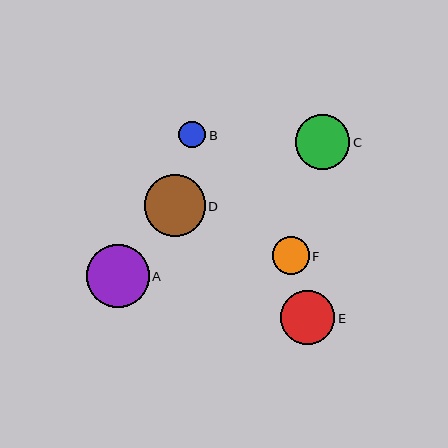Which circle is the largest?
Circle A is the largest with a size of approximately 62 pixels.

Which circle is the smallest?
Circle B is the smallest with a size of approximately 27 pixels.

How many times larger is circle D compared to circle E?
Circle D is approximately 1.1 times the size of circle E.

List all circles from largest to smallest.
From largest to smallest: A, D, C, E, F, B.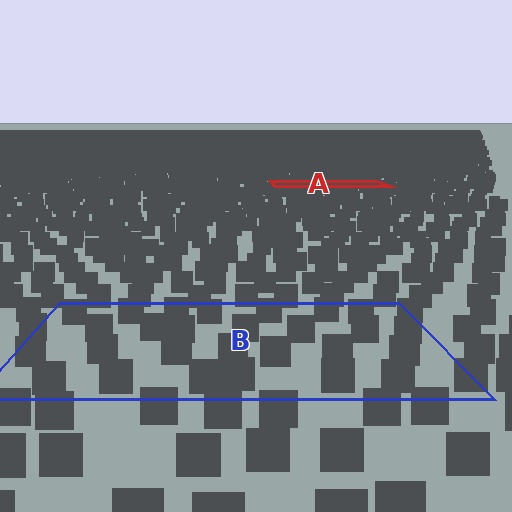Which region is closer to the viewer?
Region B is closer. The texture elements there are larger and more spread out.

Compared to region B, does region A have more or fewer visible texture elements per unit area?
Region A has more texture elements per unit area — they are packed more densely because it is farther away.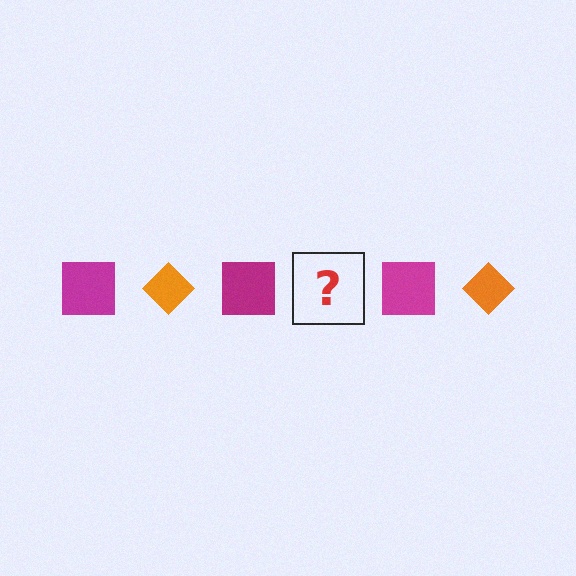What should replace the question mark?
The question mark should be replaced with an orange diamond.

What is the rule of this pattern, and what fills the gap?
The rule is that the pattern alternates between magenta square and orange diamond. The gap should be filled with an orange diamond.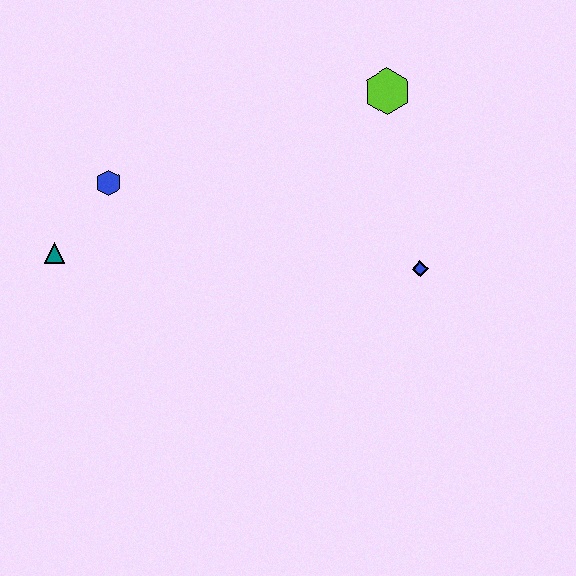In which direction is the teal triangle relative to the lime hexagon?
The teal triangle is to the left of the lime hexagon.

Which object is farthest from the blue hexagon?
The blue diamond is farthest from the blue hexagon.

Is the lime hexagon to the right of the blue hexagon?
Yes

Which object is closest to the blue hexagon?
The teal triangle is closest to the blue hexagon.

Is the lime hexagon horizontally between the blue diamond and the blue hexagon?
Yes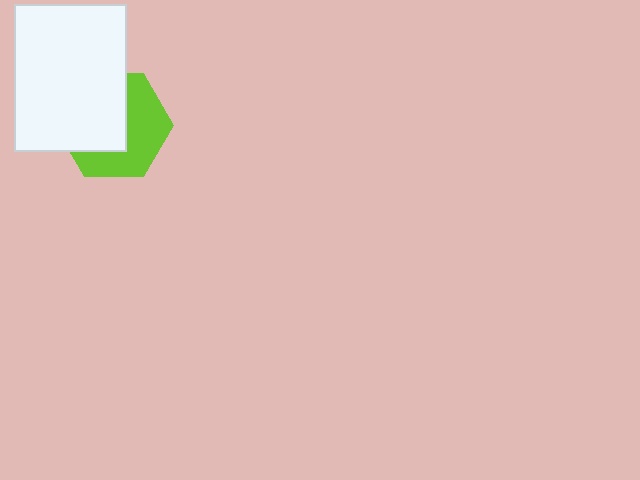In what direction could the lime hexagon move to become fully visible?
The lime hexagon could move toward the lower-right. That would shift it out from behind the white rectangle entirely.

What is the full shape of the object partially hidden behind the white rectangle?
The partially hidden object is a lime hexagon.